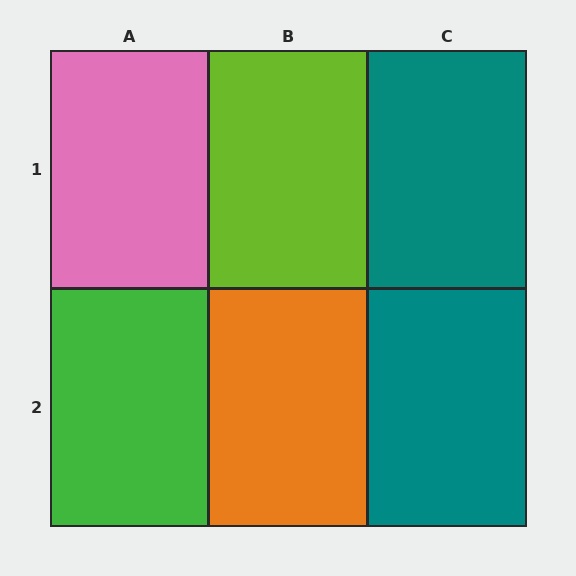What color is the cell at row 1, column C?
Teal.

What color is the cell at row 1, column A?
Pink.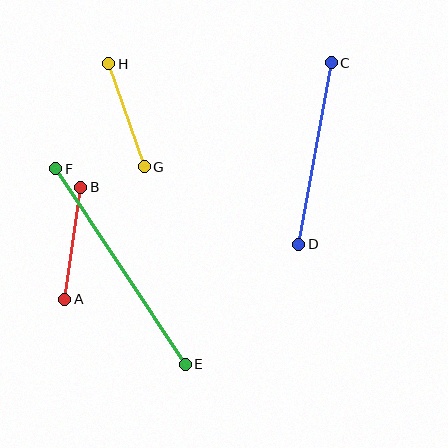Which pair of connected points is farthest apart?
Points E and F are farthest apart.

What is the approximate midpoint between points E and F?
The midpoint is at approximately (120, 267) pixels.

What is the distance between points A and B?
The distance is approximately 113 pixels.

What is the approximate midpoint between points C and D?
The midpoint is at approximately (315, 154) pixels.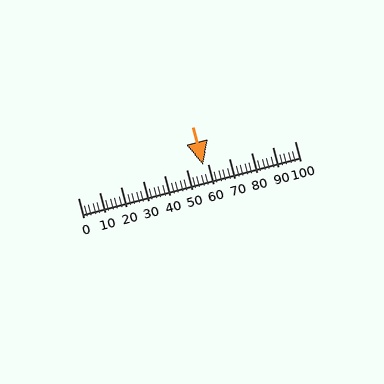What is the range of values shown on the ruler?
The ruler shows values from 0 to 100.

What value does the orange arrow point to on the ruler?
The orange arrow points to approximately 58.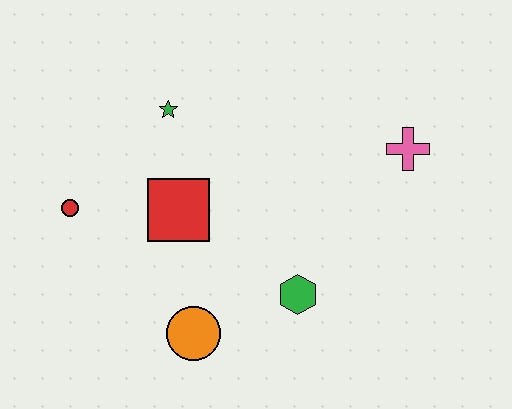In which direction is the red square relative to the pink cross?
The red square is to the left of the pink cross.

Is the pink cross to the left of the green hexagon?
No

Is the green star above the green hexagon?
Yes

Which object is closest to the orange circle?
The green hexagon is closest to the orange circle.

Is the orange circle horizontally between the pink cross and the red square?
Yes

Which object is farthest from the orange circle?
The pink cross is farthest from the orange circle.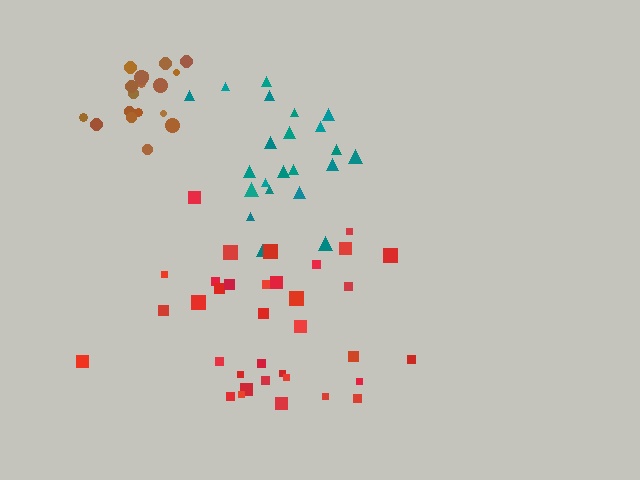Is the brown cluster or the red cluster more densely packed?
Brown.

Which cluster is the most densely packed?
Brown.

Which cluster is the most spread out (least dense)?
Red.